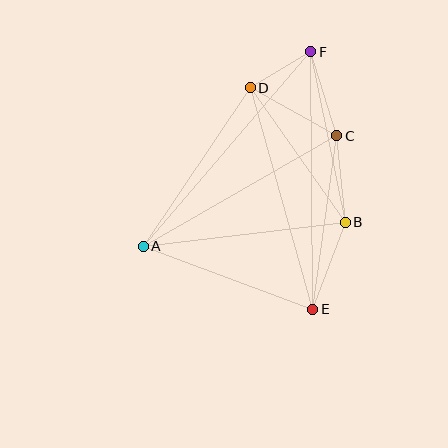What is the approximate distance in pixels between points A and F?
The distance between A and F is approximately 257 pixels.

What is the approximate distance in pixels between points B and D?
The distance between B and D is approximately 165 pixels.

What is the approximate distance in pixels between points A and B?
The distance between A and B is approximately 204 pixels.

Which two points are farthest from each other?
Points E and F are farthest from each other.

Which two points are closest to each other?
Points D and F are closest to each other.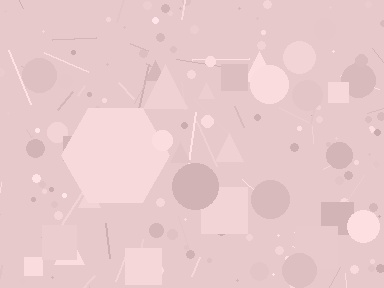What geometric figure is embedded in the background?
A hexagon is embedded in the background.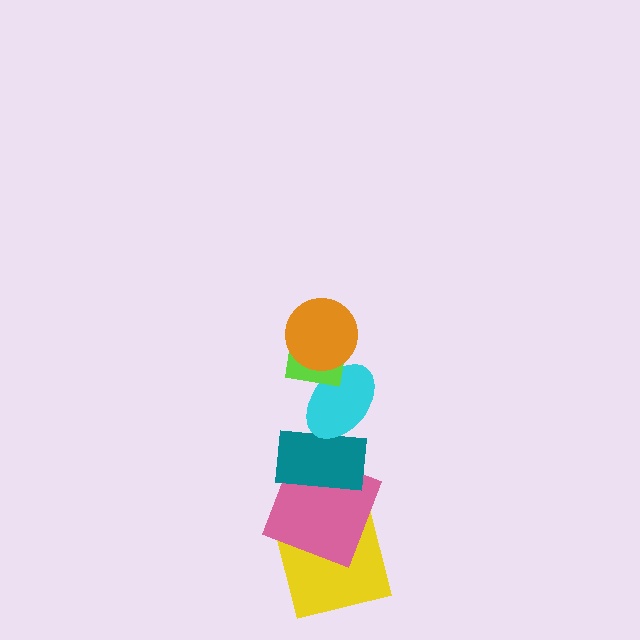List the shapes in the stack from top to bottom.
From top to bottom: the orange circle, the lime square, the cyan ellipse, the teal rectangle, the pink square, the yellow square.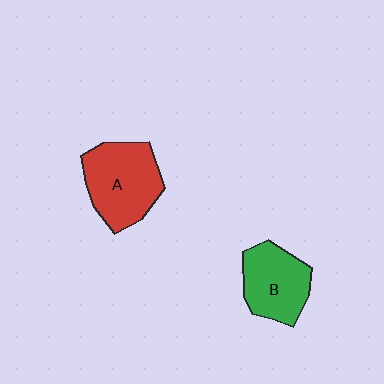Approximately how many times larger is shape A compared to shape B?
Approximately 1.2 times.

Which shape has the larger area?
Shape A (red).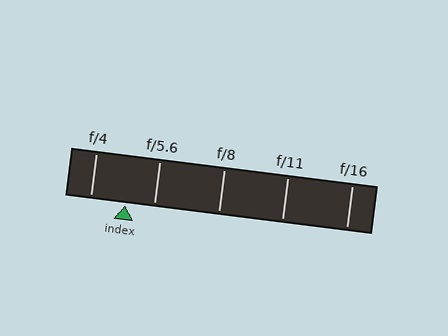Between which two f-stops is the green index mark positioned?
The index mark is between f/4 and f/5.6.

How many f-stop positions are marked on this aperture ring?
There are 5 f-stop positions marked.